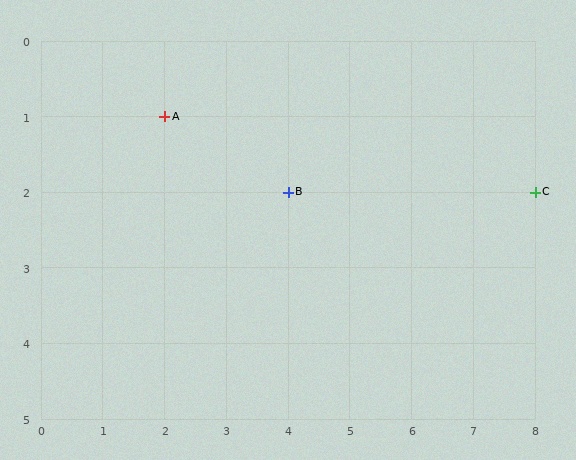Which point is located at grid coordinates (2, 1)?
Point A is at (2, 1).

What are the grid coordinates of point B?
Point B is at grid coordinates (4, 2).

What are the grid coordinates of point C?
Point C is at grid coordinates (8, 2).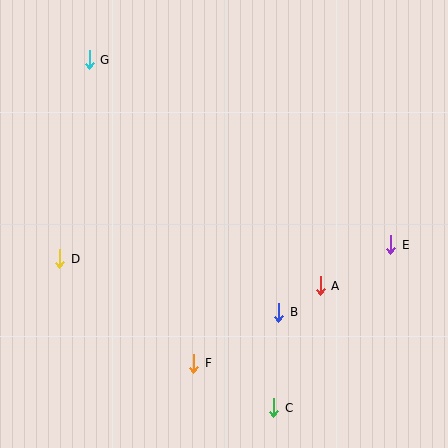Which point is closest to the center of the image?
Point B at (279, 312) is closest to the center.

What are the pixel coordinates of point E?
Point E is at (391, 245).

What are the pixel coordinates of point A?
Point A is at (320, 286).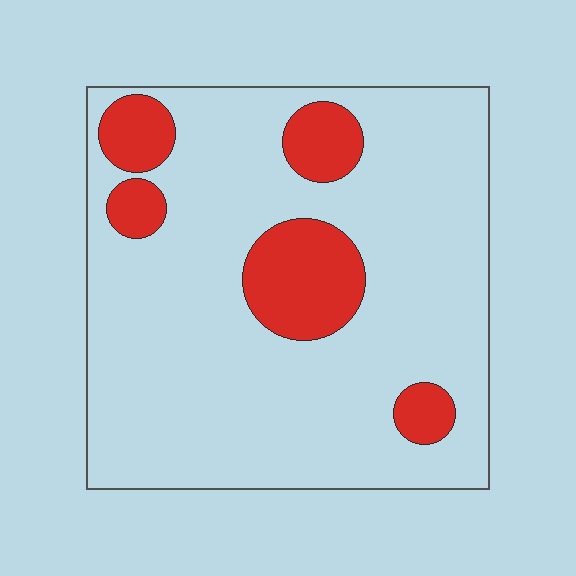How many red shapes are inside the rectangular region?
5.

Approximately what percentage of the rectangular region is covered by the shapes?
Approximately 15%.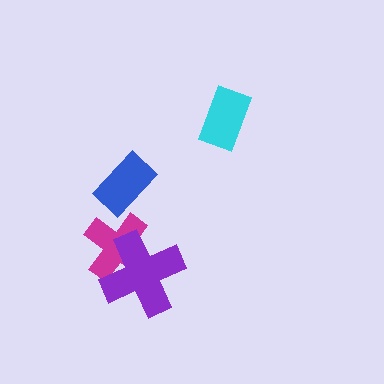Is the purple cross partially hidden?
No, no other shape covers it.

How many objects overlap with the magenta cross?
1 object overlaps with the magenta cross.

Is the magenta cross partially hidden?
Yes, it is partially covered by another shape.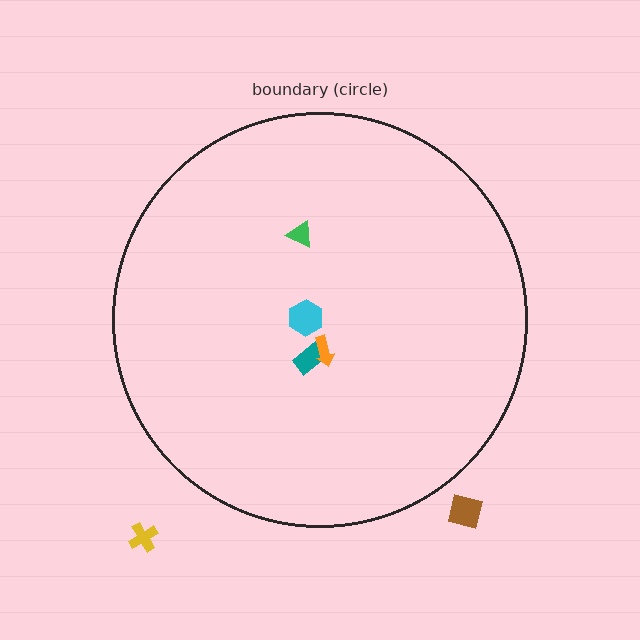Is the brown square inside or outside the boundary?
Outside.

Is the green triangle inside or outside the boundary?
Inside.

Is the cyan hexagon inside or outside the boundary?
Inside.